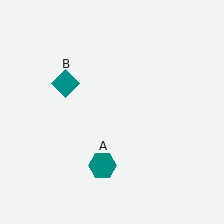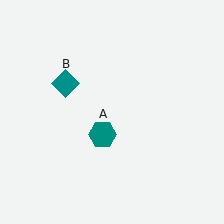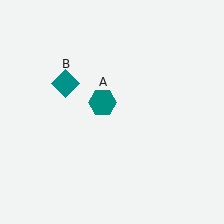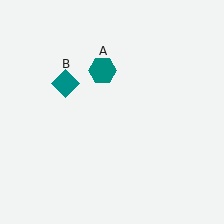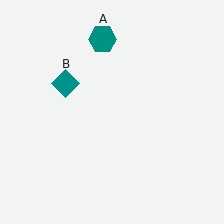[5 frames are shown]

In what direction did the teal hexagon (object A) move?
The teal hexagon (object A) moved up.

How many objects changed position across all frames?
1 object changed position: teal hexagon (object A).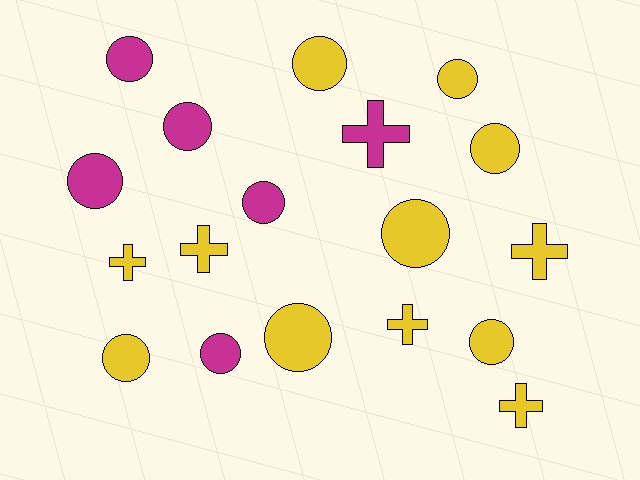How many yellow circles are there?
There are 7 yellow circles.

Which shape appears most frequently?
Circle, with 12 objects.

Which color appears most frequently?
Yellow, with 12 objects.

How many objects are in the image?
There are 18 objects.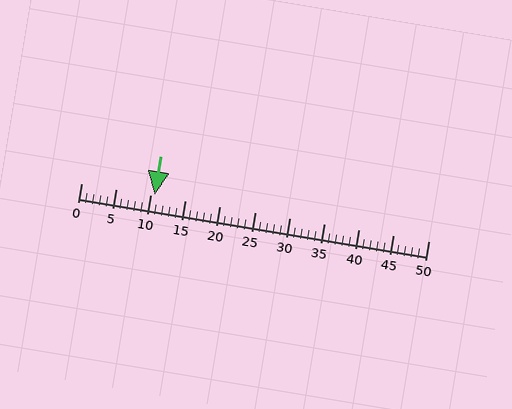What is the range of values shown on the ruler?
The ruler shows values from 0 to 50.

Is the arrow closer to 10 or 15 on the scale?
The arrow is closer to 10.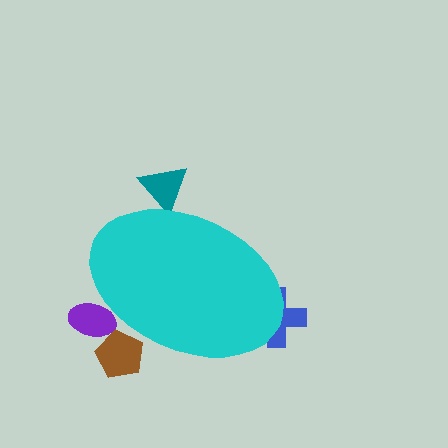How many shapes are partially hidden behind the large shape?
4 shapes are partially hidden.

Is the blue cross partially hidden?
Yes, the blue cross is partially hidden behind the cyan ellipse.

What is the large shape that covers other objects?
A cyan ellipse.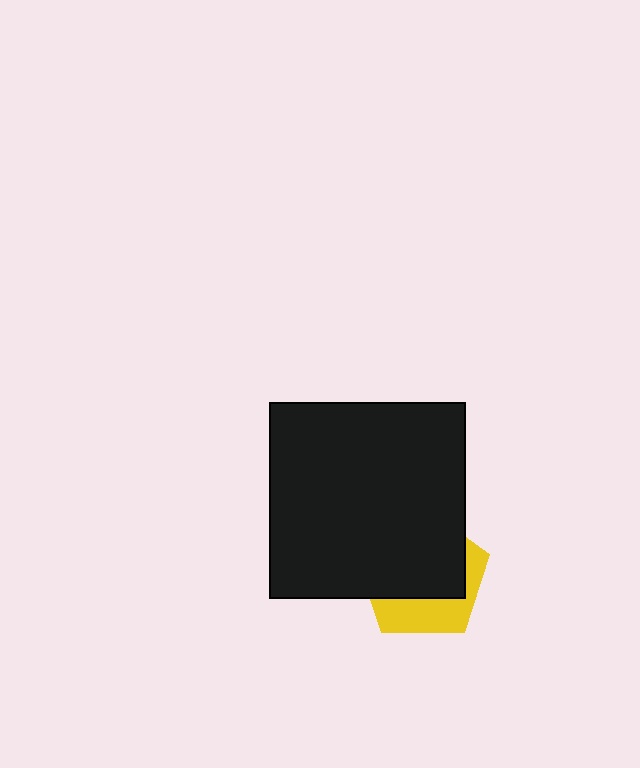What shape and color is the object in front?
The object in front is a black square.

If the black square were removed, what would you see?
You would see the complete yellow pentagon.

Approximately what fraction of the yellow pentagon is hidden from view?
Roughly 65% of the yellow pentagon is hidden behind the black square.